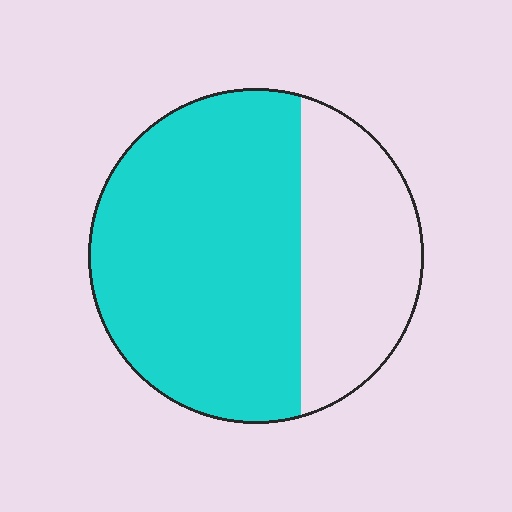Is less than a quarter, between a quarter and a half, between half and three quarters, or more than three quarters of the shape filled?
Between half and three quarters.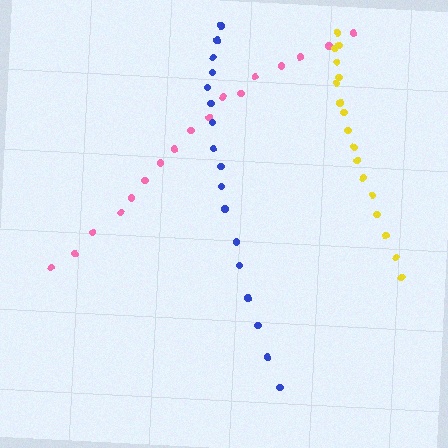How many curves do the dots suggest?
There are 3 distinct paths.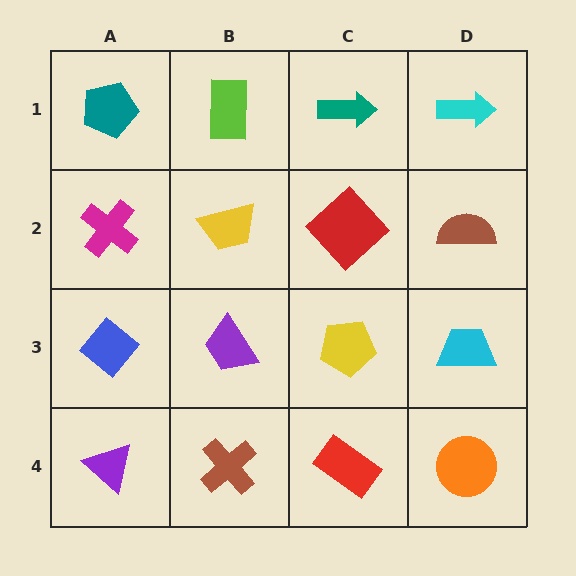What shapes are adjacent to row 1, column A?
A magenta cross (row 2, column A), a lime rectangle (row 1, column B).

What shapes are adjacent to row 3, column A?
A magenta cross (row 2, column A), a purple triangle (row 4, column A), a purple trapezoid (row 3, column B).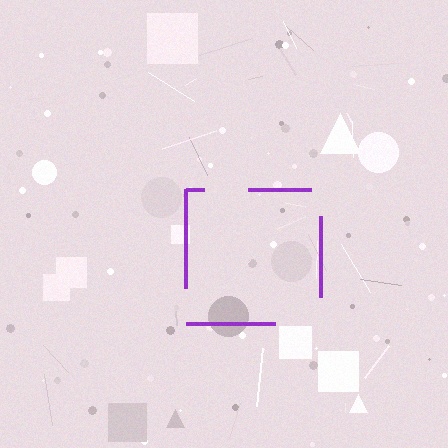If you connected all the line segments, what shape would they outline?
They would outline a square.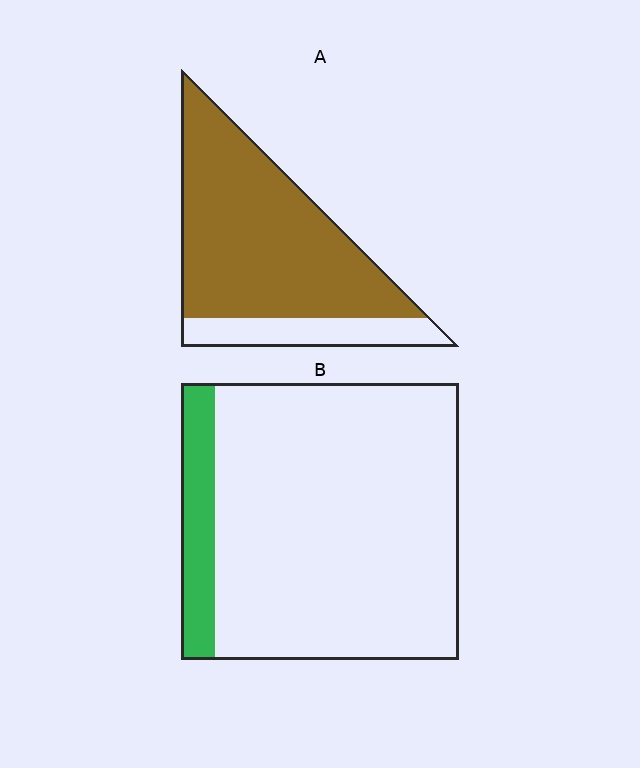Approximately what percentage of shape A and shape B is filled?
A is approximately 80% and B is approximately 10%.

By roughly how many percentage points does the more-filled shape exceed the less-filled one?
By roughly 70 percentage points (A over B).